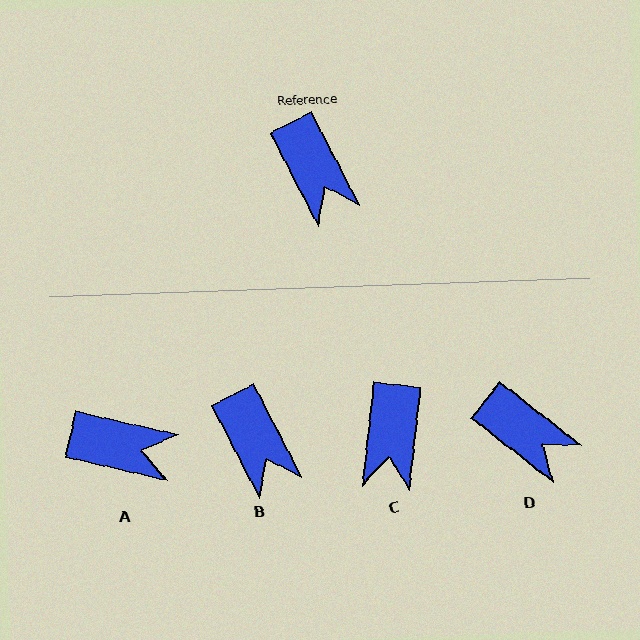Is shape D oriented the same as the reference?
No, it is off by about 25 degrees.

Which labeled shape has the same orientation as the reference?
B.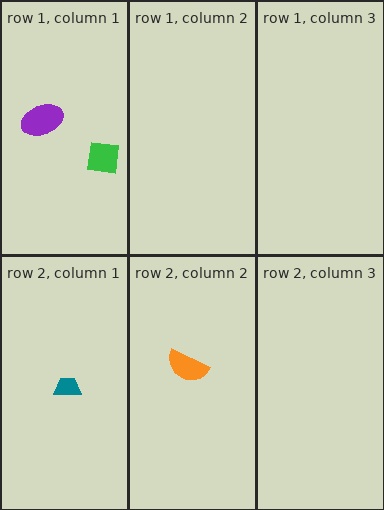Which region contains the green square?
The row 1, column 1 region.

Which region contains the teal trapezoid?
The row 2, column 1 region.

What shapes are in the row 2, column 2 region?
The orange semicircle.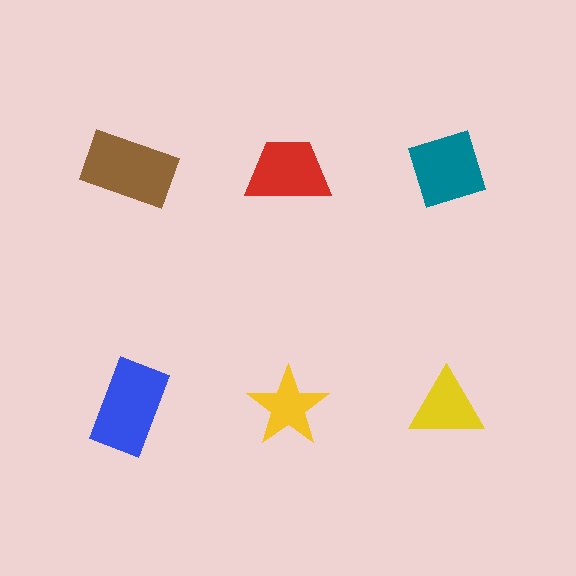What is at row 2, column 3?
A yellow triangle.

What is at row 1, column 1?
A brown rectangle.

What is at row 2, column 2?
A yellow star.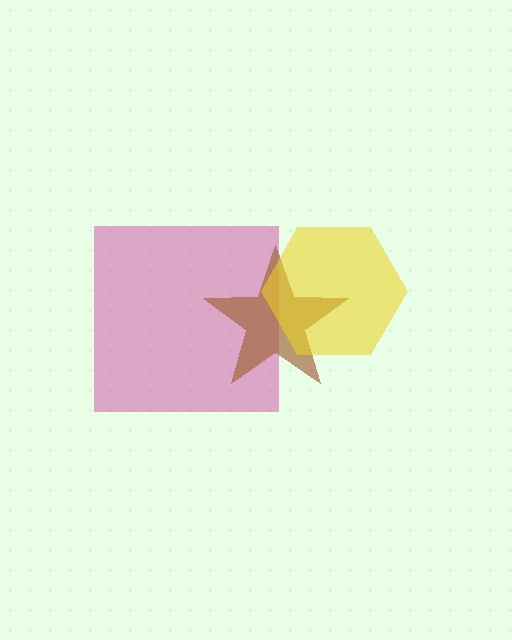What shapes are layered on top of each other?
The layered shapes are: a magenta square, a brown star, a yellow hexagon.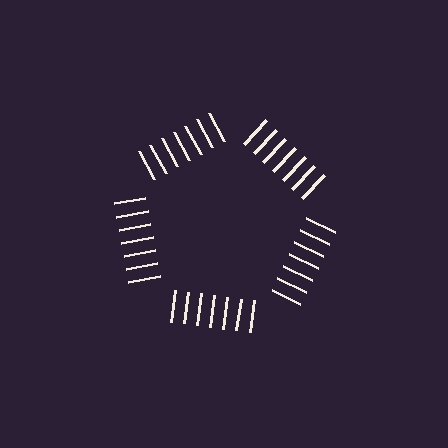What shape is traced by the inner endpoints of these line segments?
An illusory pentagon — the line segments terminate on its edges but no continuous stroke is drawn.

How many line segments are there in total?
35 — 7 along each of the 5 edges.